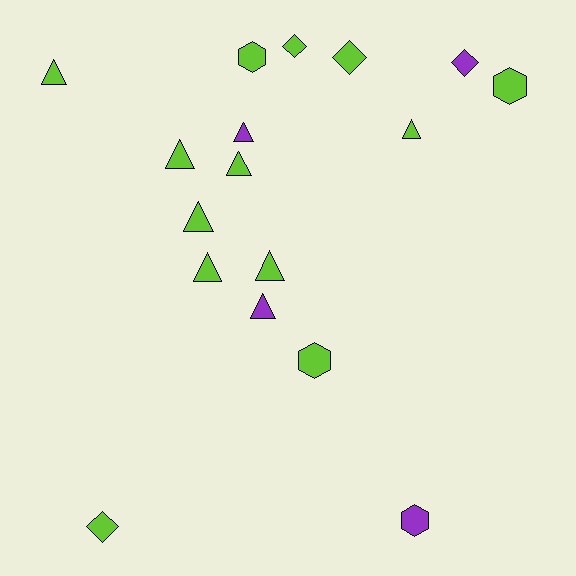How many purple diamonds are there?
There is 1 purple diamond.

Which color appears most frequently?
Lime, with 13 objects.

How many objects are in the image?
There are 17 objects.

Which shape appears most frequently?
Triangle, with 9 objects.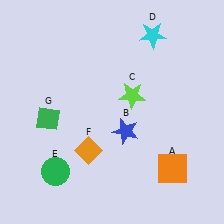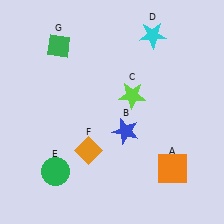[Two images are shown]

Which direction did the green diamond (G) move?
The green diamond (G) moved up.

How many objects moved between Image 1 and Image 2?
1 object moved between the two images.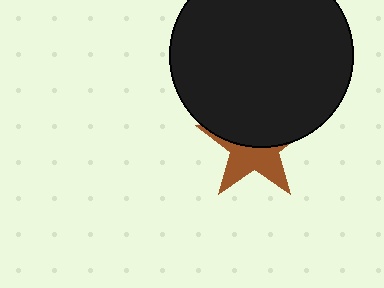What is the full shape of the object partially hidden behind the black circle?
The partially hidden object is a brown star.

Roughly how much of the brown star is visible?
About half of it is visible (roughly 47%).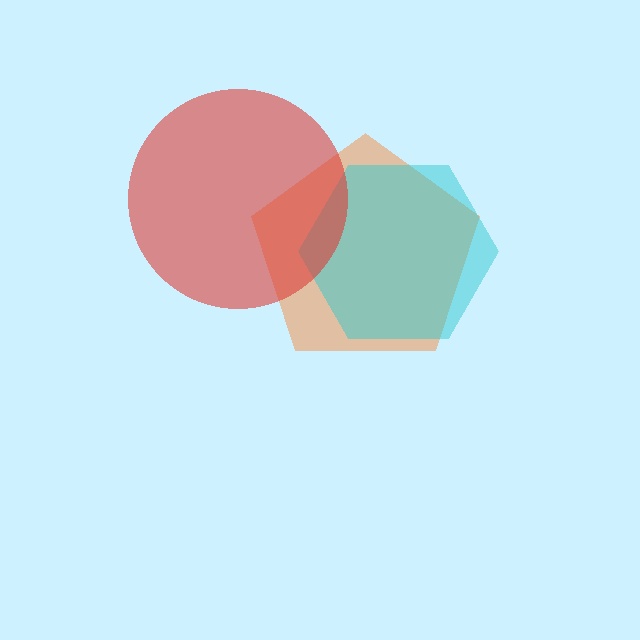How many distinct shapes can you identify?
There are 3 distinct shapes: an orange pentagon, a cyan hexagon, a red circle.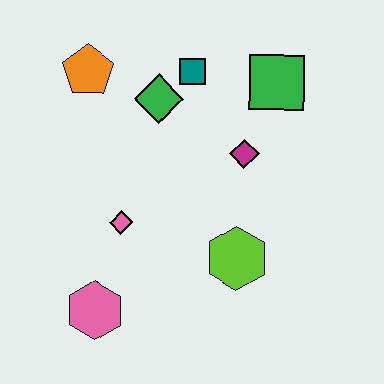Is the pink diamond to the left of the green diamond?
Yes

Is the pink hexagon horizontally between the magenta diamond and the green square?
No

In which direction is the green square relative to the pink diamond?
The green square is to the right of the pink diamond.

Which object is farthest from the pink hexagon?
The green square is farthest from the pink hexagon.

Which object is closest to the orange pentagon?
The green diamond is closest to the orange pentagon.